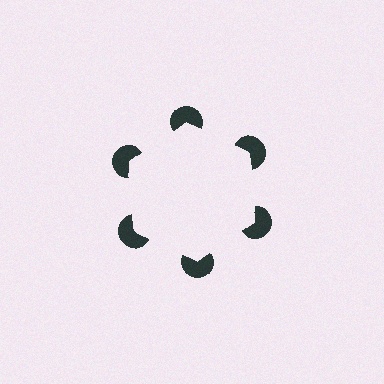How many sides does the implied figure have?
6 sides.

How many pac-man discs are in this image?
There are 6 — one at each vertex of the illusory hexagon.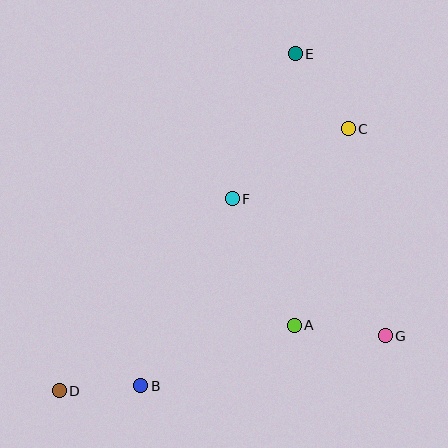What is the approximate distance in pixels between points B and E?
The distance between B and E is approximately 366 pixels.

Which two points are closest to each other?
Points B and D are closest to each other.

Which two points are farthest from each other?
Points D and E are farthest from each other.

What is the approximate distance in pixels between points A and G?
The distance between A and G is approximately 91 pixels.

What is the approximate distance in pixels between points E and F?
The distance between E and F is approximately 158 pixels.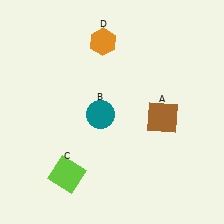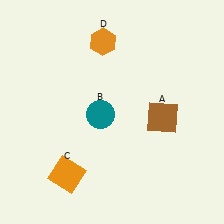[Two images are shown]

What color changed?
The square (C) changed from lime in Image 1 to orange in Image 2.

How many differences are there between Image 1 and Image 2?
There is 1 difference between the two images.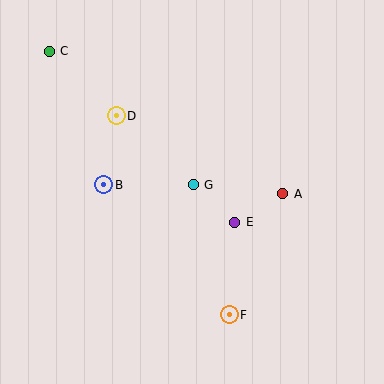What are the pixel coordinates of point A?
Point A is at (283, 194).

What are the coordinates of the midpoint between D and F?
The midpoint between D and F is at (173, 215).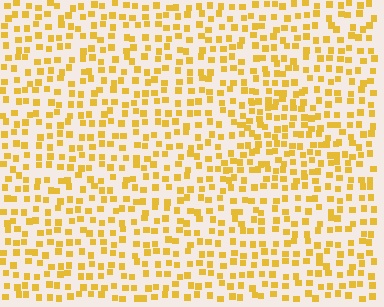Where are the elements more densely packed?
The elements are more densely packed inside the triangle boundary.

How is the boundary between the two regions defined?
The boundary is defined by a change in element density (approximately 1.5x ratio). All elements are the same color, size, and shape.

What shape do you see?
I see a triangle.